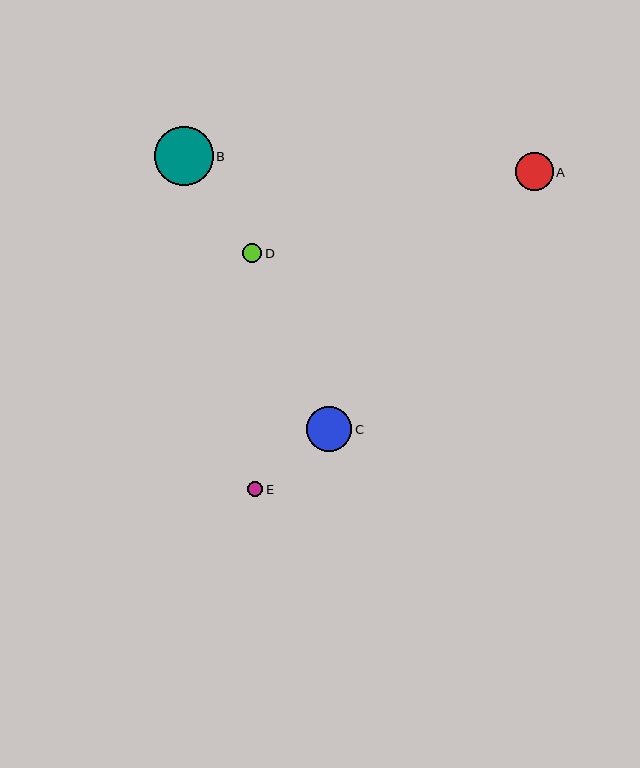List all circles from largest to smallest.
From largest to smallest: B, C, A, D, E.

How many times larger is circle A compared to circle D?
Circle A is approximately 2.0 times the size of circle D.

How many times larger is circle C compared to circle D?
Circle C is approximately 2.4 times the size of circle D.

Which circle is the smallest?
Circle E is the smallest with a size of approximately 15 pixels.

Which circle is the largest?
Circle B is the largest with a size of approximately 59 pixels.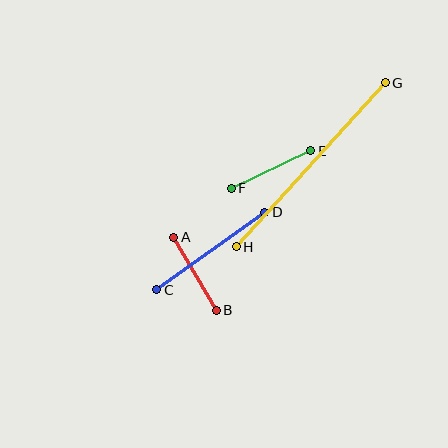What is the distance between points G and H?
The distance is approximately 221 pixels.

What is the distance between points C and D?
The distance is approximately 133 pixels.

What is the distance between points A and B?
The distance is approximately 84 pixels.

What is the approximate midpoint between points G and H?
The midpoint is at approximately (311, 165) pixels.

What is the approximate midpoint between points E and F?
The midpoint is at approximately (271, 169) pixels.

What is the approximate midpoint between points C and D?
The midpoint is at approximately (211, 251) pixels.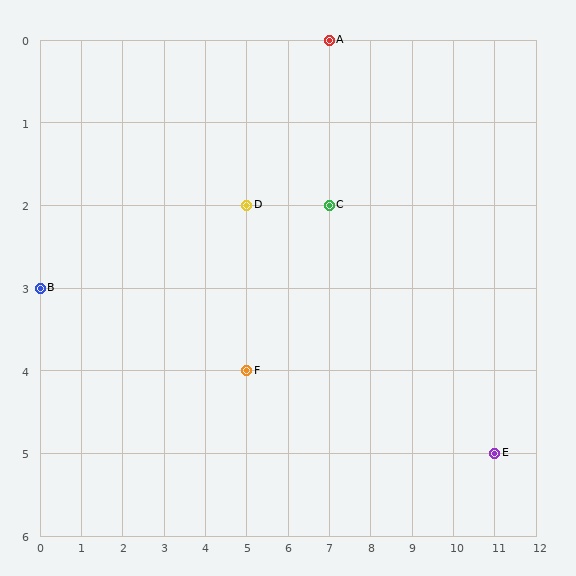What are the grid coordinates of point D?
Point D is at grid coordinates (5, 2).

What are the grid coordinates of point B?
Point B is at grid coordinates (0, 3).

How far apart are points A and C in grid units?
Points A and C are 2 rows apart.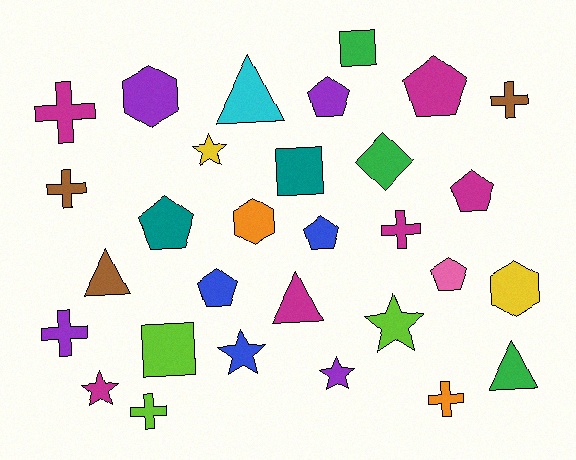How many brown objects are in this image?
There are 3 brown objects.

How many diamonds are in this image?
There is 1 diamond.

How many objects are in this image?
There are 30 objects.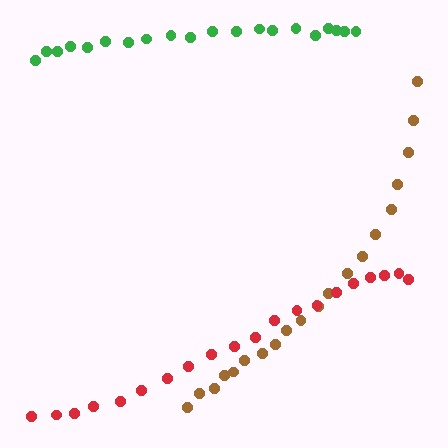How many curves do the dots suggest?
There are 3 distinct paths.